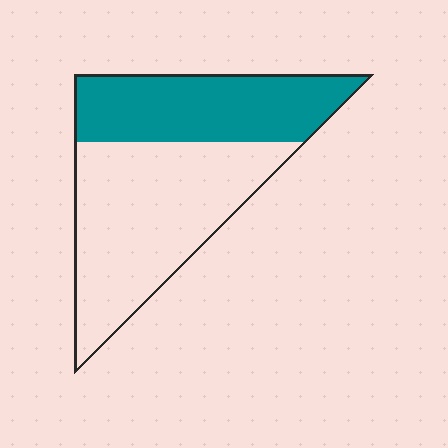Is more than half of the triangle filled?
No.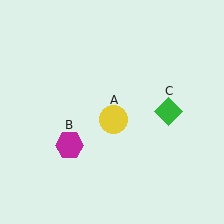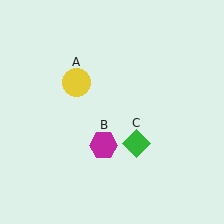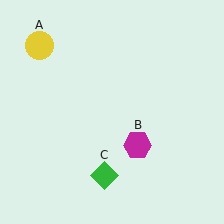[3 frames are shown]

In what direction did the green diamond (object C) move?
The green diamond (object C) moved down and to the left.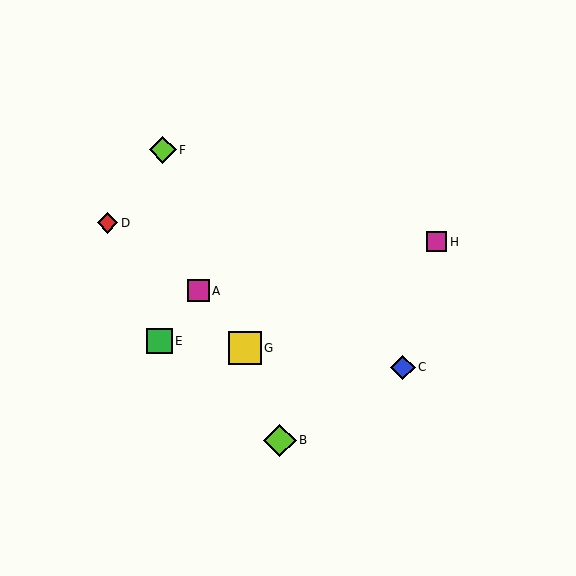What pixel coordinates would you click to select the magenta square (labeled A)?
Click at (198, 291) to select the magenta square A.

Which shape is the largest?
The yellow square (labeled G) is the largest.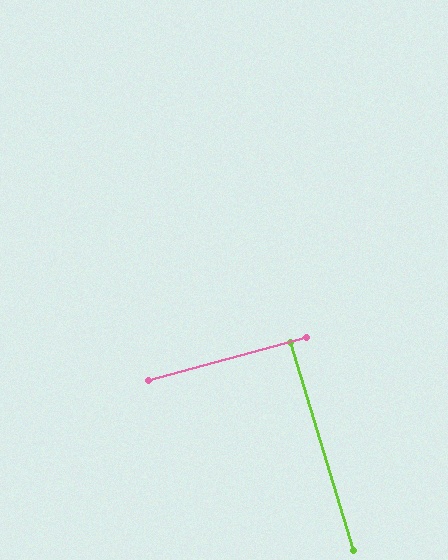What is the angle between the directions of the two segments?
Approximately 89 degrees.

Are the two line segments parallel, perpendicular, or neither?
Perpendicular — they meet at approximately 89°.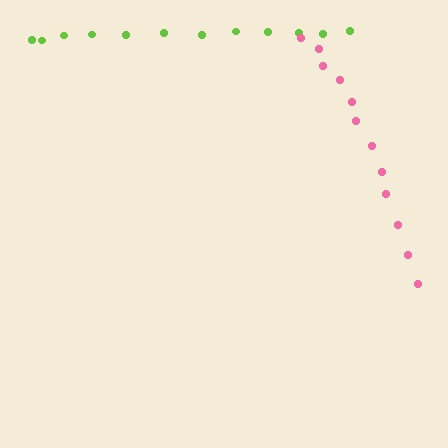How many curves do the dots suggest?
There are 2 distinct paths.